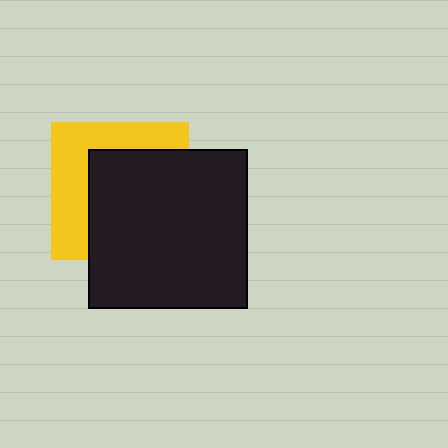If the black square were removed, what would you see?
You would see the complete yellow square.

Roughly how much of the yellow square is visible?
A small part of it is visible (roughly 41%).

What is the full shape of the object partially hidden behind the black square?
The partially hidden object is a yellow square.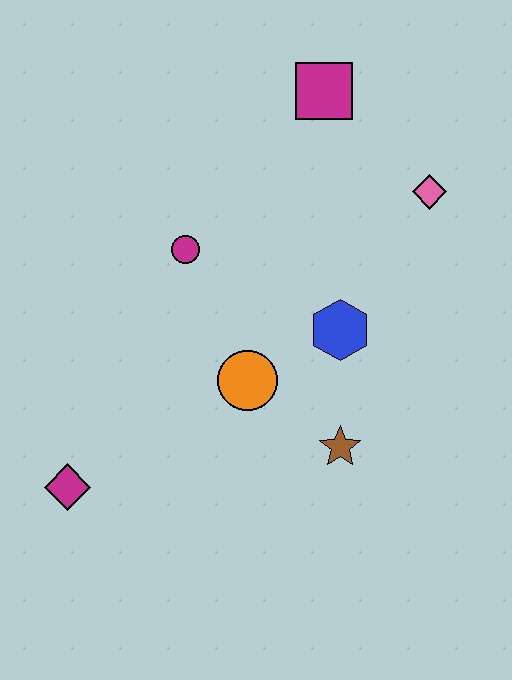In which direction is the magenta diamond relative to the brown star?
The magenta diamond is to the left of the brown star.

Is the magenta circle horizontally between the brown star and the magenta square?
No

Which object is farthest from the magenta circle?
The magenta diamond is farthest from the magenta circle.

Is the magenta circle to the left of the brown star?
Yes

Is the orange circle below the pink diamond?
Yes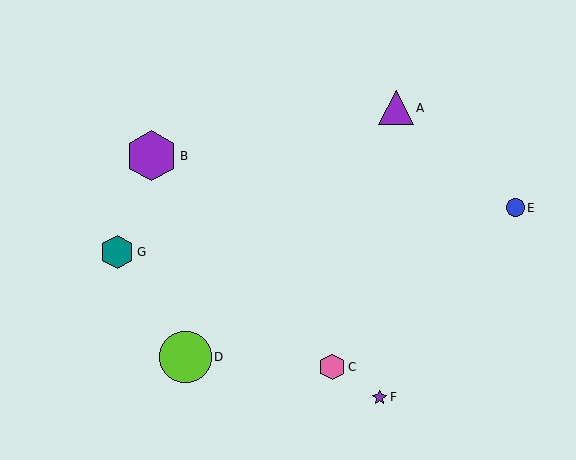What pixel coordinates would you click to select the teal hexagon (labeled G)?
Click at (117, 252) to select the teal hexagon G.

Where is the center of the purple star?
The center of the purple star is at (380, 397).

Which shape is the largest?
The lime circle (labeled D) is the largest.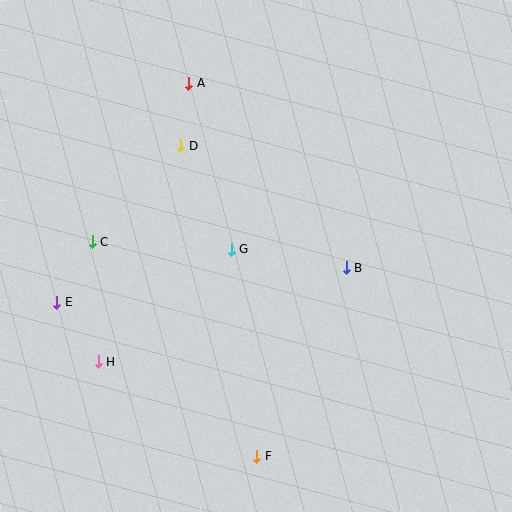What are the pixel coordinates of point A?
Point A is at (189, 83).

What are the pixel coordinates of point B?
Point B is at (346, 268).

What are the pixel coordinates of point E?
Point E is at (57, 302).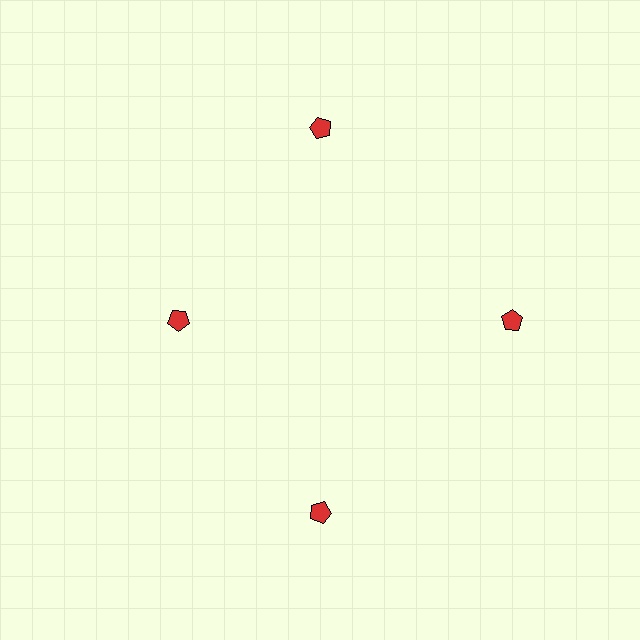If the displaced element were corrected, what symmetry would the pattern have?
It would have 4-fold rotational symmetry — the pattern would map onto itself every 90 degrees.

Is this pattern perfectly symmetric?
No. The 4 red pentagons are arranged in a ring, but one element near the 9 o'clock position is pulled inward toward the center, breaking the 4-fold rotational symmetry.